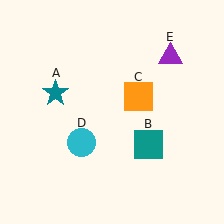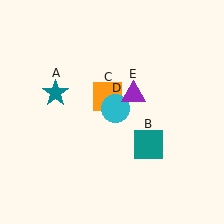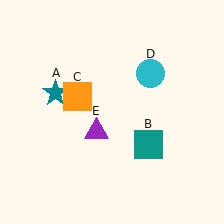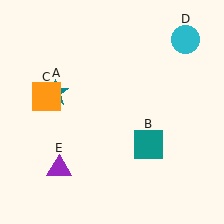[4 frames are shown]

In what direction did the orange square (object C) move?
The orange square (object C) moved left.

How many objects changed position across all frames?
3 objects changed position: orange square (object C), cyan circle (object D), purple triangle (object E).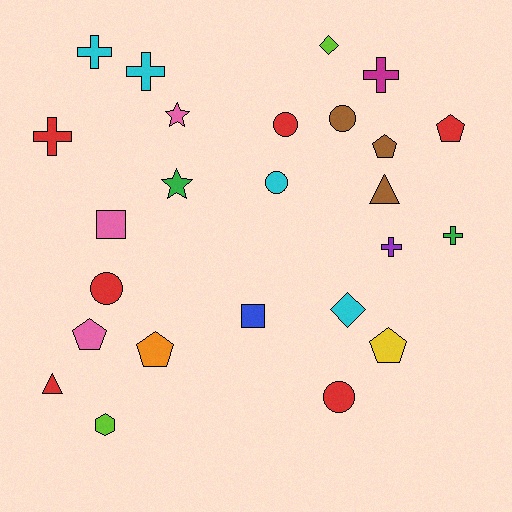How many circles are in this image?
There are 5 circles.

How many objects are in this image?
There are 25 objects.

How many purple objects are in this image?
There is 1 purple object.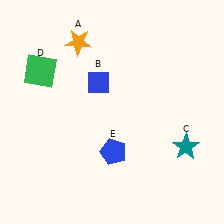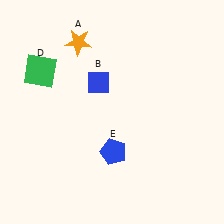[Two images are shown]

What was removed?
The teal star (C) was removed in Image 2.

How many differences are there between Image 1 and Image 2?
There is 1 difference between the two images.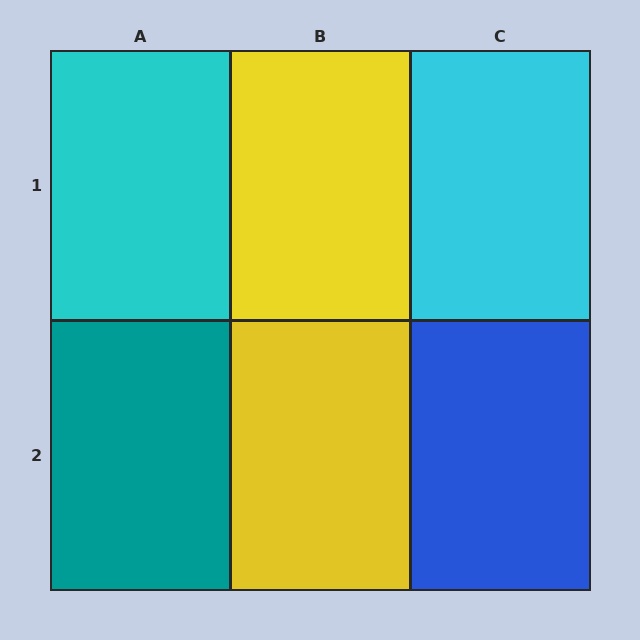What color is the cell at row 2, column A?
Teal.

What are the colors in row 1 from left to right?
Cyan, yellow, cyan.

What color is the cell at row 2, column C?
Blue.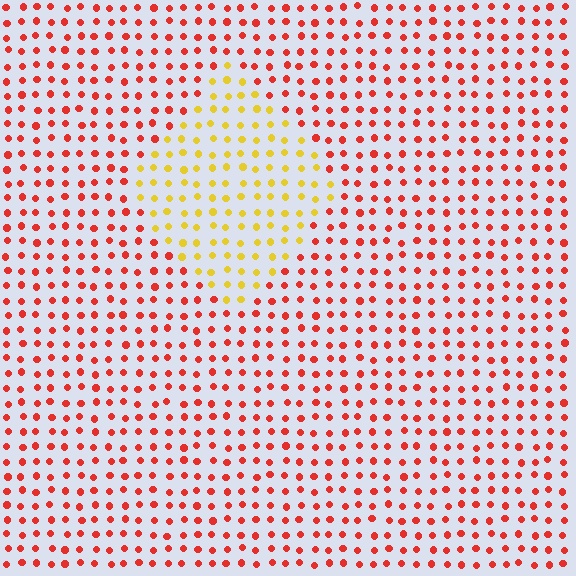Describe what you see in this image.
The image is filled with small red elements in a uniform arrangement. A diamond-shaped region is visible where the elements are tinted to a slightly different hue, forming a subtle color boundary.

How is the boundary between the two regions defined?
The boundary is defined purely by a slight shift in hue (about 51 degrees). Spacing, size, and orientation are identical on both sides.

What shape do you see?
I see a diamond.